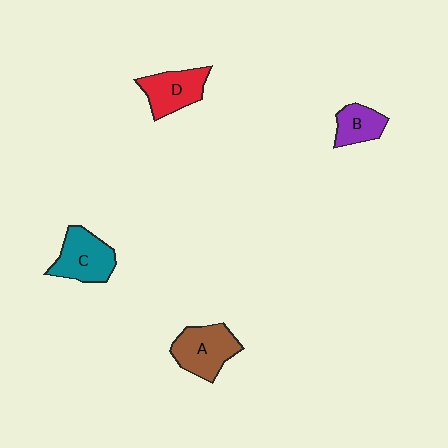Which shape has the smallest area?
Shape B (purple).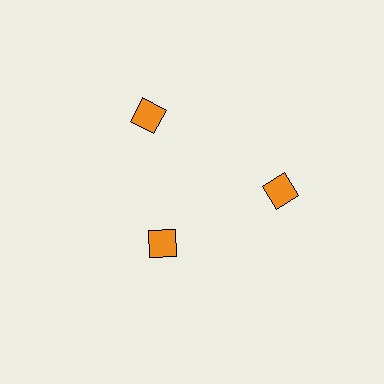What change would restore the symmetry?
The symmetry would be restored by moving it outward, back onto the ring so that all 3 squares sit at equal angles and equal distance from the center.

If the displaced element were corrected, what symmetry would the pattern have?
It would have 3-fold rotational symmetry — the pattern would map onto itself every 120 degrees.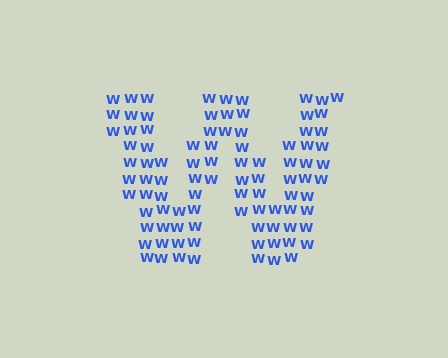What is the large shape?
The large shape is the letter W.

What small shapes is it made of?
It is made of small letter W's.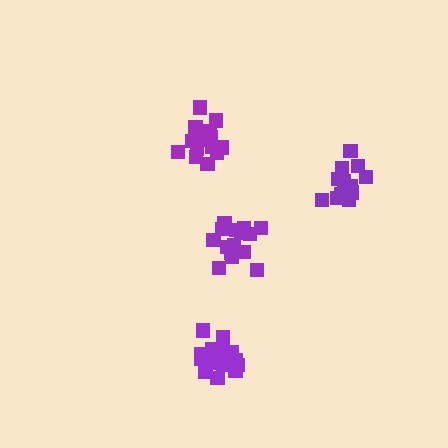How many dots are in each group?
Group 1: 15 dots, Group 2: 20 dots, Group 3: 15 dots, Group 4: 16 dots (66 total).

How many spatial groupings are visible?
There are 4 spatial groupings.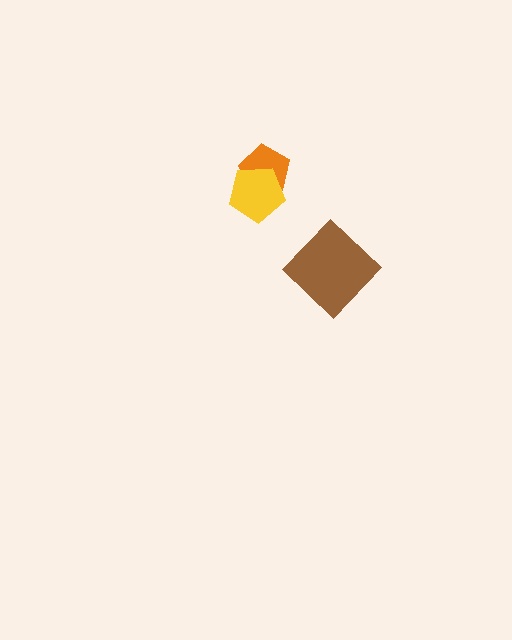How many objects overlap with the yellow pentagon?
1 object overlaps with the yellow pentagon.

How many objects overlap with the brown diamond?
0 objects overlap with the brown diamond.